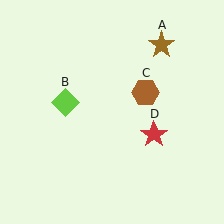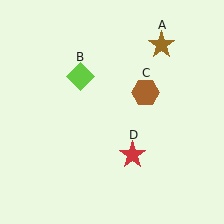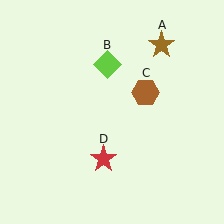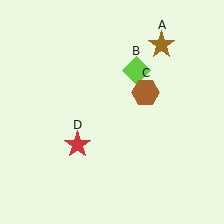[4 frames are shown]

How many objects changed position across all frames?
2 objects changed position: lime diamond (object B), red star (object D).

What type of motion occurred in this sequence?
The lime diamond (object B), red star (object D) rotated clockwise around the center of the scene.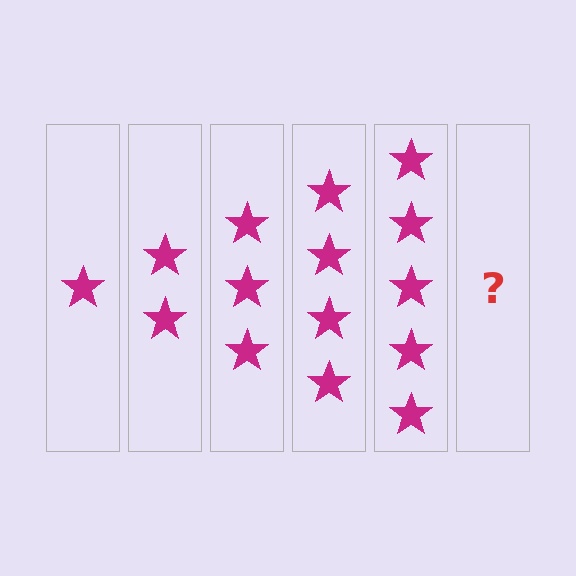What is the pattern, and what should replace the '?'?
The pattern is that each step adds one more star. The '?' should be 6 stars.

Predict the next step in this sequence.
The next step is 6 stars.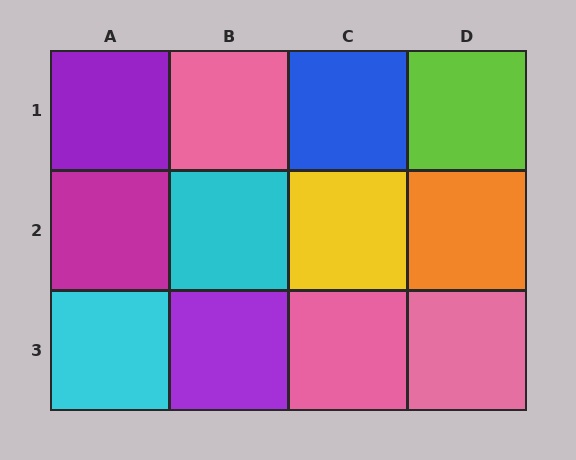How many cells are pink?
3 cells are pink.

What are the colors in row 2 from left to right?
Magenta, cyan, yellow, orange.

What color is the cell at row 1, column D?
Lime.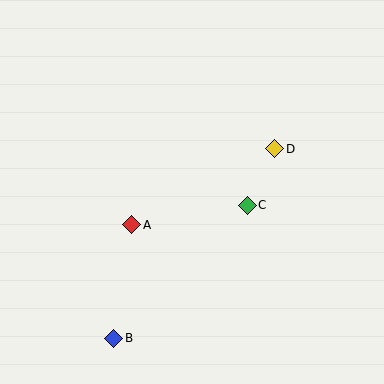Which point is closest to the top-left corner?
Point A is closest to the top-left corner.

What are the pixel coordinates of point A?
Point A is at (132, 225).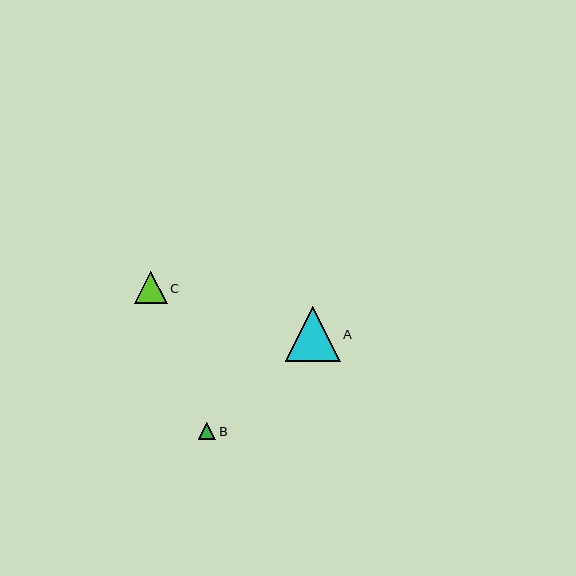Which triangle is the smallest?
Triangle B is the smallest with a size of approximately 17 pixels.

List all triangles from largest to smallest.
From largest to smallest: A, C, B.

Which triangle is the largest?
Triangle A is the largest with a size of approximately 55 pixels.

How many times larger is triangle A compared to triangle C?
Triangle A is approximately 1.7 times the size of triangle C.